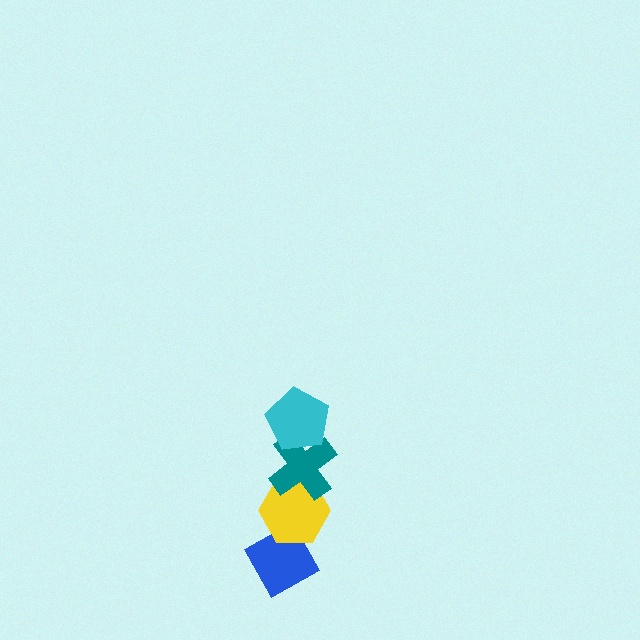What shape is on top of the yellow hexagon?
The teal cross is on top of the yellow hexagon.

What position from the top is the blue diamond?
The blue diamond is 4th from the top.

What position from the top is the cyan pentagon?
The cyan pentagon is 1st from the top.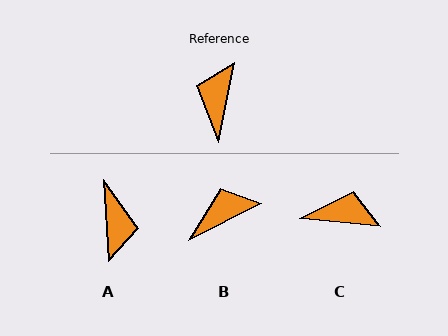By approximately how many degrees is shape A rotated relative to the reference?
Approximately 165 degrees clockwise.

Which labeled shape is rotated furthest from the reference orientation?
A, about 165 degrees away.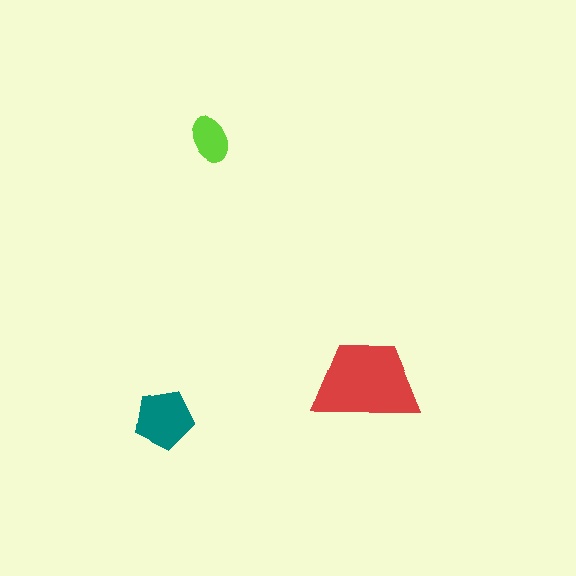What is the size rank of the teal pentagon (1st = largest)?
2nd.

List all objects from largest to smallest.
The red trapezoid, the teal pentagon, the lime ellipse.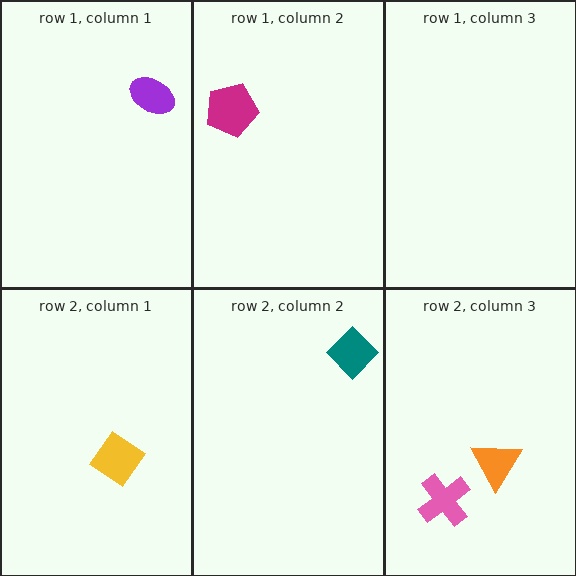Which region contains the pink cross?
The row 2, column 3 region.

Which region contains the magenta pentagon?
The row 1, column 2 region.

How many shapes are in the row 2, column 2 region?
1.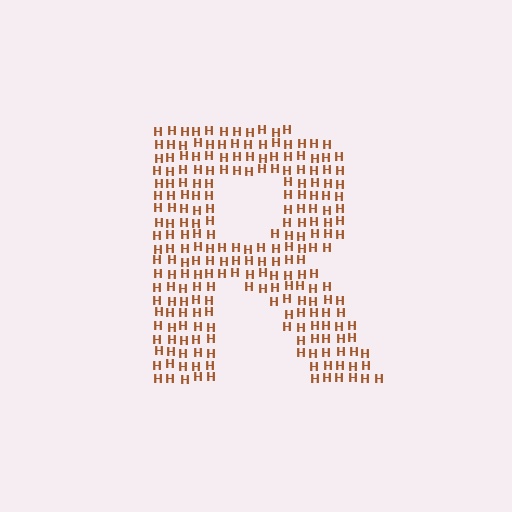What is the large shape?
The large shape is the letter R.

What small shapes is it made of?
It is made of small letter H's.